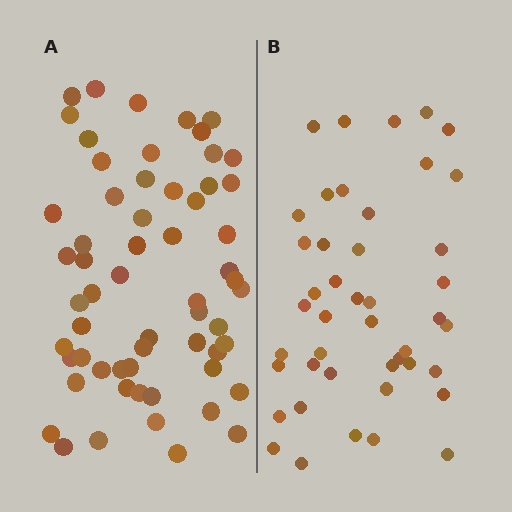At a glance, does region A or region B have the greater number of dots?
Region A (the left region) has more dots.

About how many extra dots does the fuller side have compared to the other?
Region A has approximately 15 more dots than region B.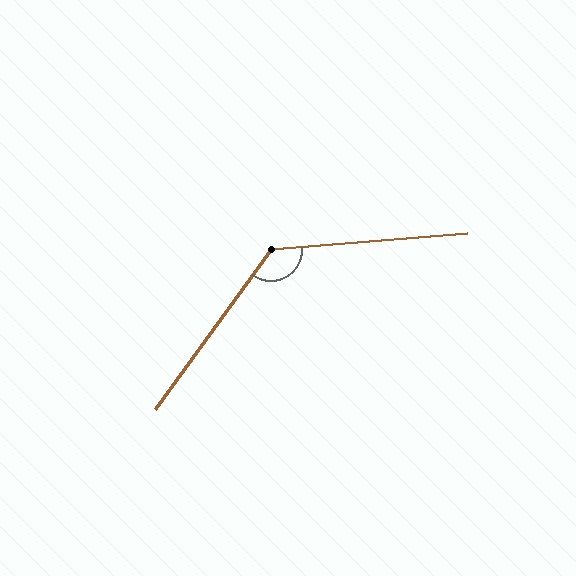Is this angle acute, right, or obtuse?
It is obtuse.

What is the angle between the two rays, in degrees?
Approximately 131 degrees.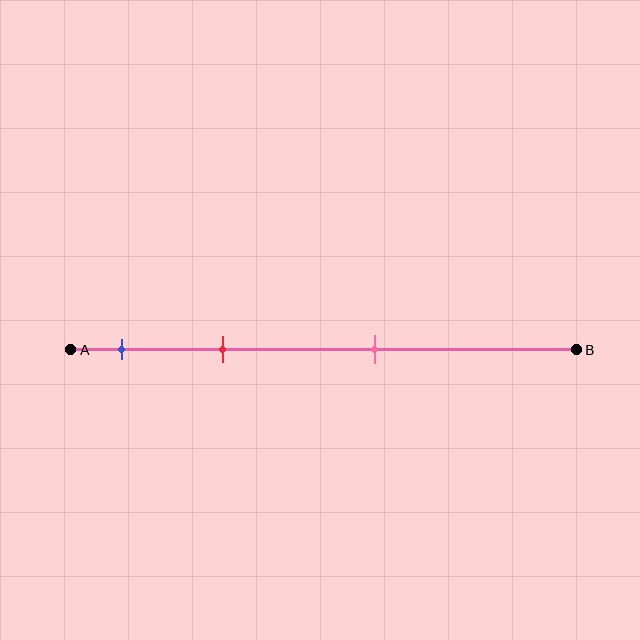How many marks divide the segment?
There are 3 marks dividing the segment.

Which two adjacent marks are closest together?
The blue and red marks are the closest adjacent pair.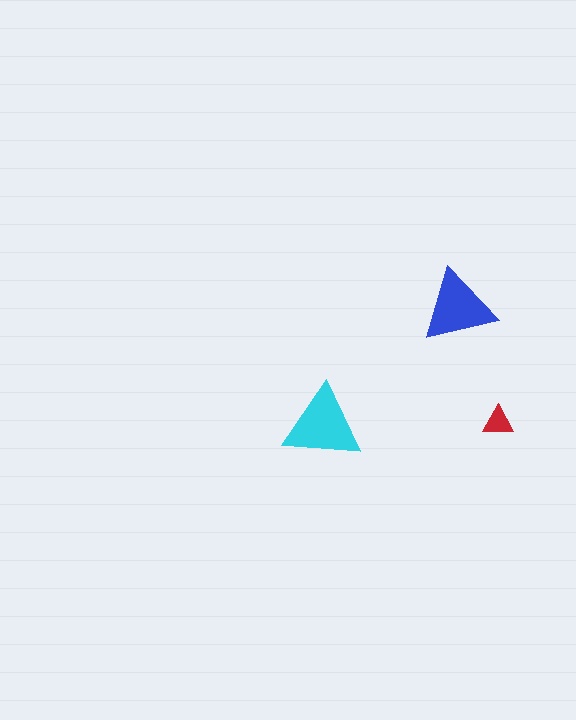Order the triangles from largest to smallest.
the cyan one, the blue one, the red one.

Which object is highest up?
The blue triangle is topmost.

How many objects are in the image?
There are 3 objects in the image.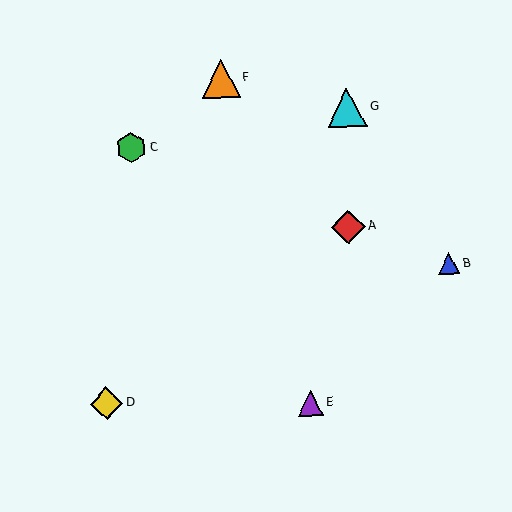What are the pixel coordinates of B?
Object B is at (449, 264).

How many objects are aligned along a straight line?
3 objects (A, B, C) are aligned along a straight line.